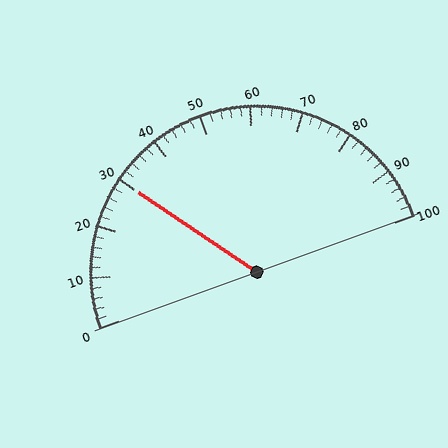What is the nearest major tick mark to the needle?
The nearest major tick mark is 30.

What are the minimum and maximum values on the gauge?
The gauge ranges from 0 to 100.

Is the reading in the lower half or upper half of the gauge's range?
The reading is in the lower half of the range (0 to 100).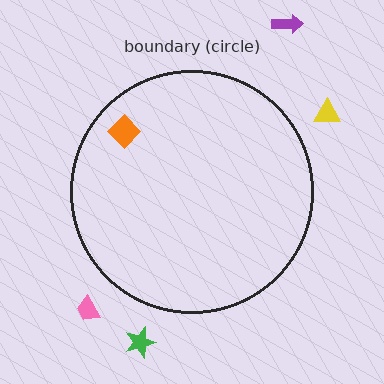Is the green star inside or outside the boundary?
Outside.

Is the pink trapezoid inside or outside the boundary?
Outside.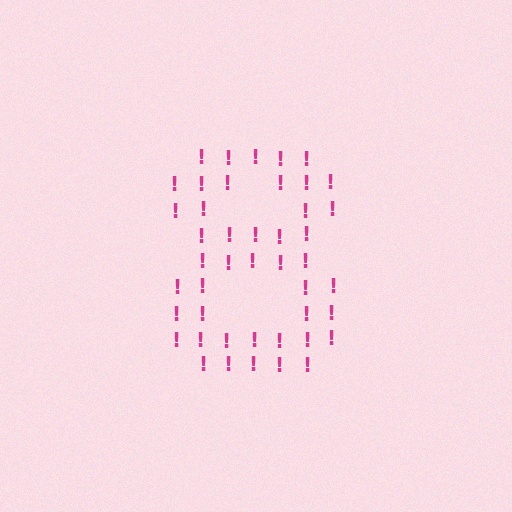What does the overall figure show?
The overall figure shows the digit 8.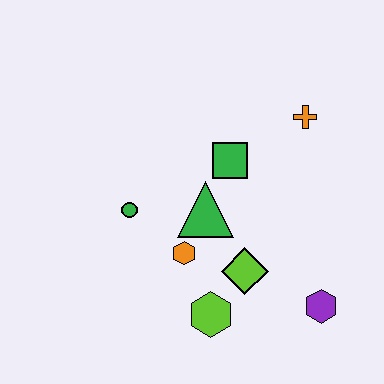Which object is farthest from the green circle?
The purple hexagon is farthest from the green circle.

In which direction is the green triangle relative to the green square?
The green triangle is below the green square.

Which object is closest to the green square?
The green triangle is closest to the green square.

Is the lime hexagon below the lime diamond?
Yes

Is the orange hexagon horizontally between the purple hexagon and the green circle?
Yes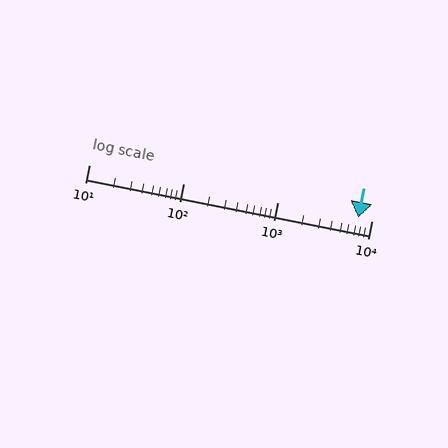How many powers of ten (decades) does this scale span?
The scale spans 3 decades, from 10 to 10000.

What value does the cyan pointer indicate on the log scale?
The pointer indicates approximately 7200.